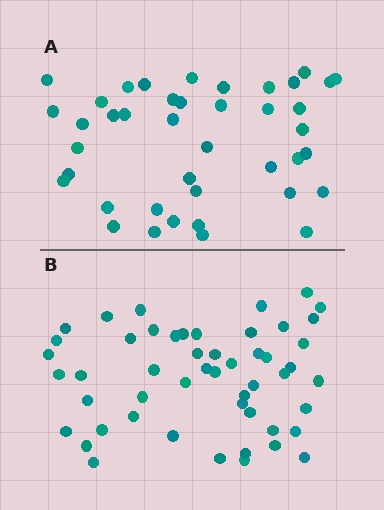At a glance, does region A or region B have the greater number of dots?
Region B (the bottom region) has more dots.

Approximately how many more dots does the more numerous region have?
Region B has roughly 10 or so more dots than region A.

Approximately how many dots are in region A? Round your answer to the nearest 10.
About 40 dots. (The exact count is 41, which rounds to 40.)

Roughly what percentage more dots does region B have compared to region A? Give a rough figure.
About 25% more.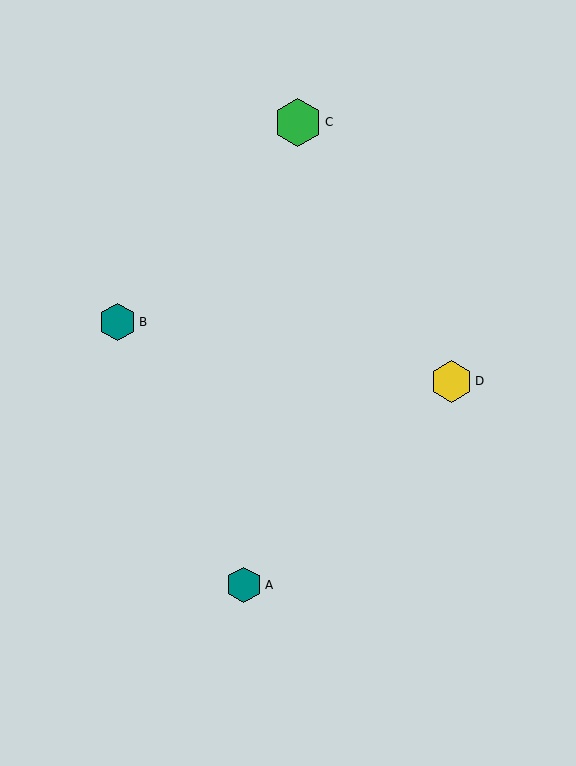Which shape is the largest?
The green hexagon (labeled C) is the largest.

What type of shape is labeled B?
Shape B is a teal hexagon.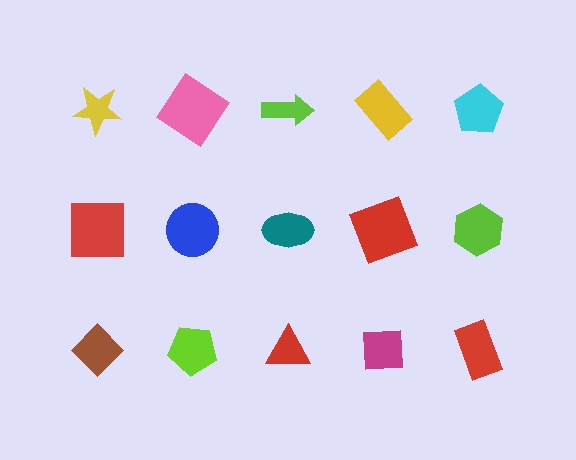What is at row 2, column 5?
A lime hexagon.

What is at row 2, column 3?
A teal ellipse.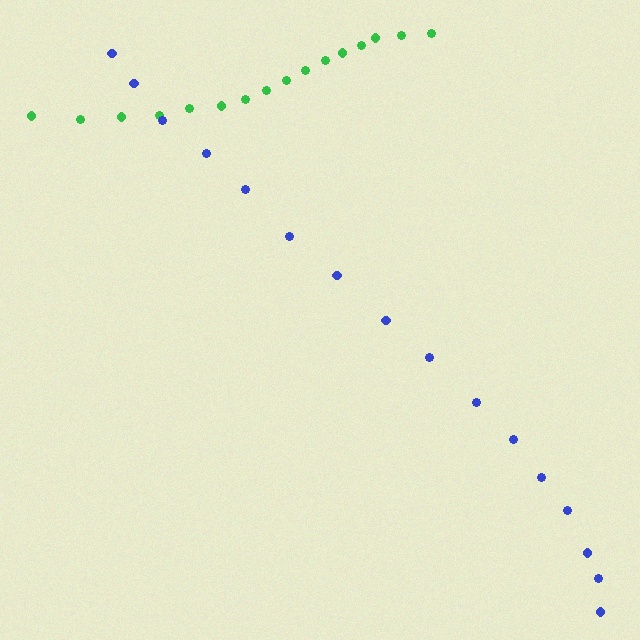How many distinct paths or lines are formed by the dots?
There are 2 distinct paths.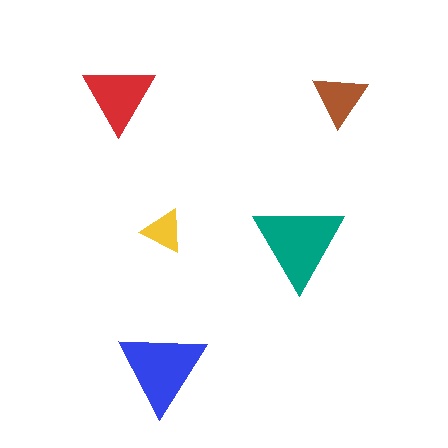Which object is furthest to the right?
The brown triangle is rightmost.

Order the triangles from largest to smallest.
the teal one, the blue one, the red one, the brown one, the yellow one.